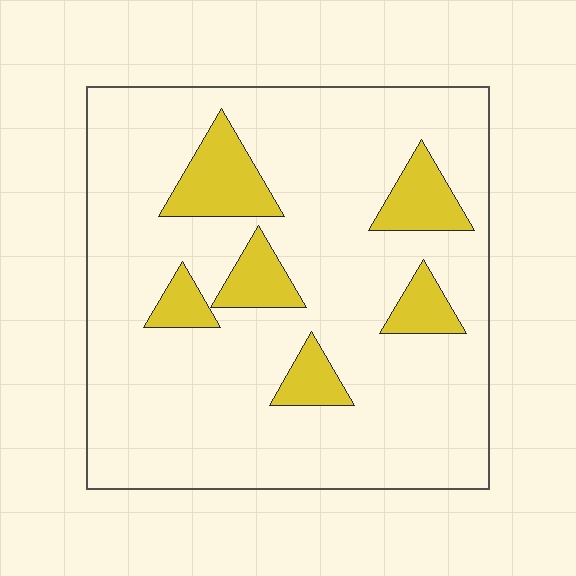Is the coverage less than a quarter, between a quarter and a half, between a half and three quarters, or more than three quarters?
Less than a quarter.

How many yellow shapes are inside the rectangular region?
6.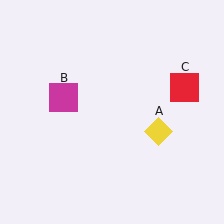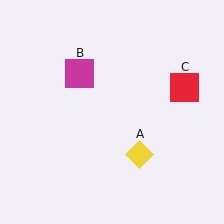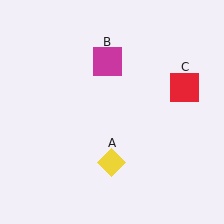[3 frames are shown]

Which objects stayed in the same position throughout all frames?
Red square (object C) remained stationary.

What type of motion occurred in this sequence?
The yellow diamond (object A), magenta square (object B) rotated clockwise around the center of the scene.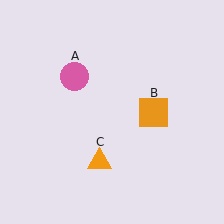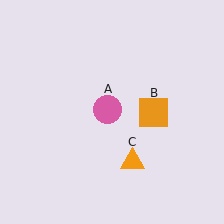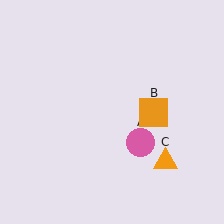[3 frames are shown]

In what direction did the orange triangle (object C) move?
The orange triangle (object C) moved right.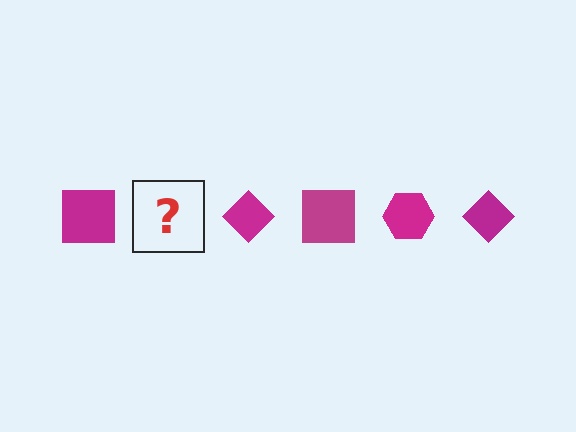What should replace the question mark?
The question mark should be replaced with a magenta hexagon.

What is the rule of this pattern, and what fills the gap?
The rule is that the pattern cycles through square, hexagon, diamond shapes in magenta. The gap should be filled with a magenta hexagon.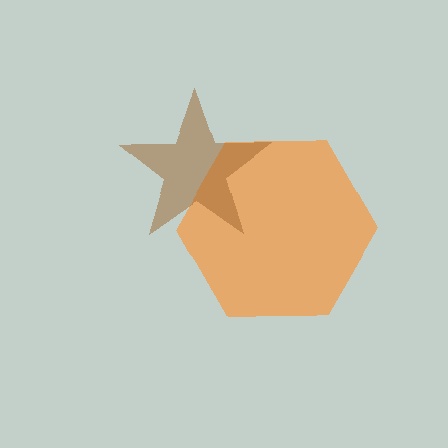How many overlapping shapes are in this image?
There are 2 overlapping shapes in the image.